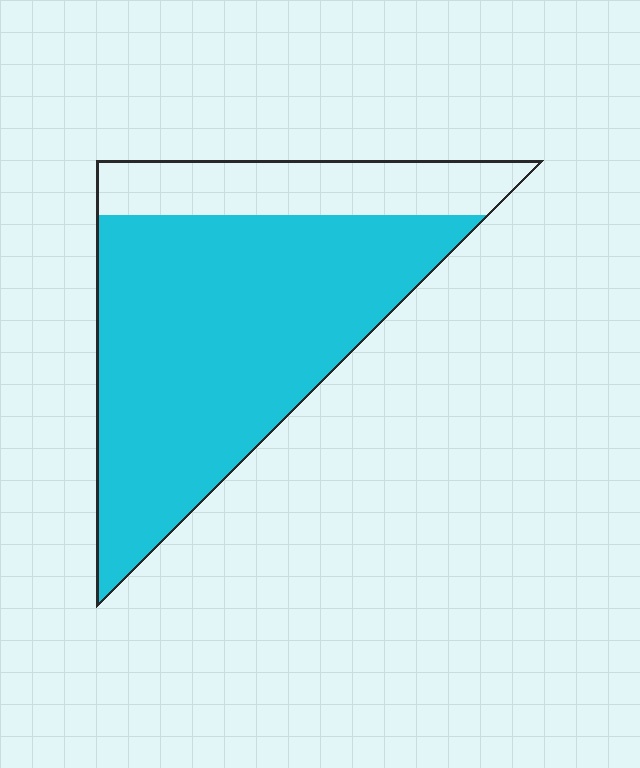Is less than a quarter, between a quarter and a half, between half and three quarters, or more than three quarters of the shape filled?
More than three quarters.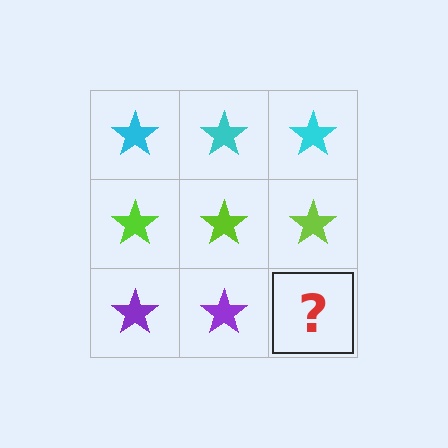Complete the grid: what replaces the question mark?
The question mark should be replaced with a purple star.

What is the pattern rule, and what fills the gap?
The rule is that each row has a consistent color. The gap should be filled with a purple star.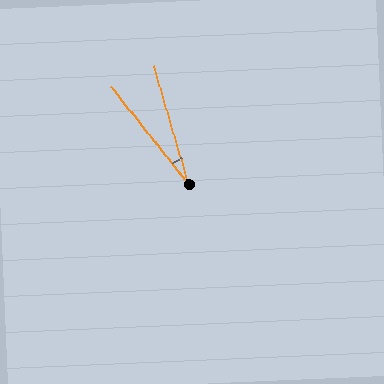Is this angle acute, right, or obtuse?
It is acute.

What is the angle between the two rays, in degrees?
Approximately 22 degrees.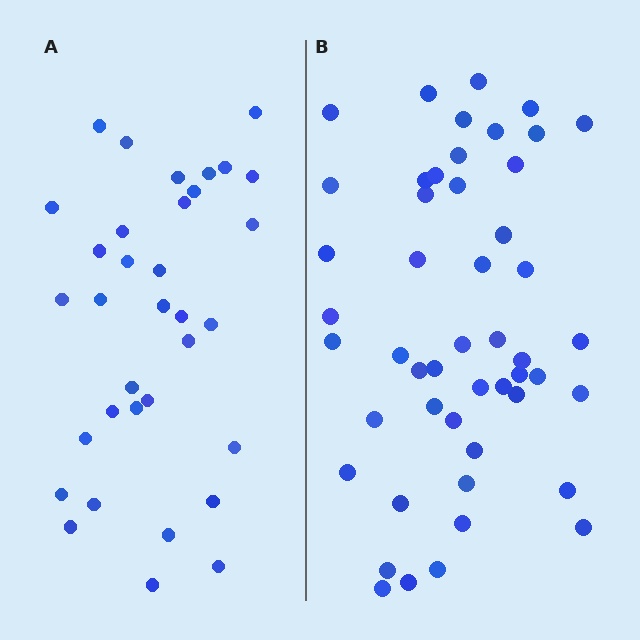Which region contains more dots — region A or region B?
Region B (the right region) has more dots.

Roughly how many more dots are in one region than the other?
Region B has approximately 15 more dots than region A.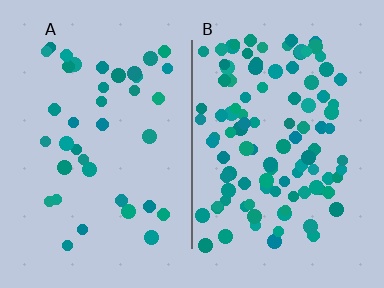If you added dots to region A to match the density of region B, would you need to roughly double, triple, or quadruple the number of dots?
Approximately triple.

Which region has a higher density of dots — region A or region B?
B (the right).